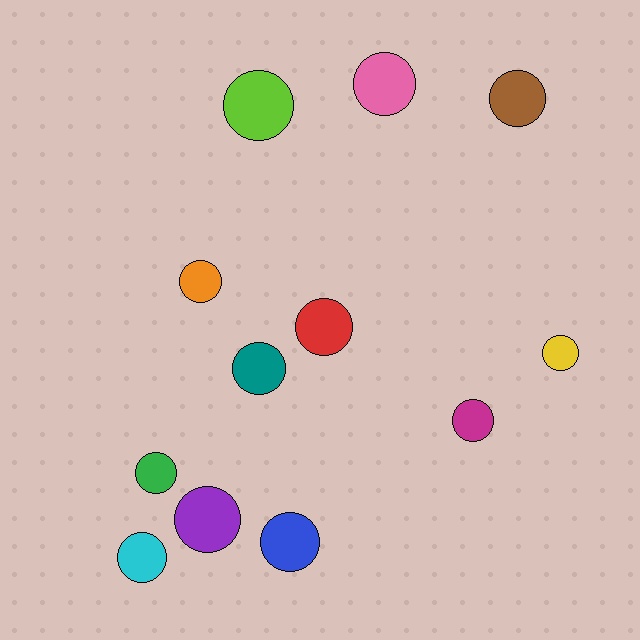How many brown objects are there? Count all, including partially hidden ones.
There is 1 brown object.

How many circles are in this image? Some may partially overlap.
There are 12 circles.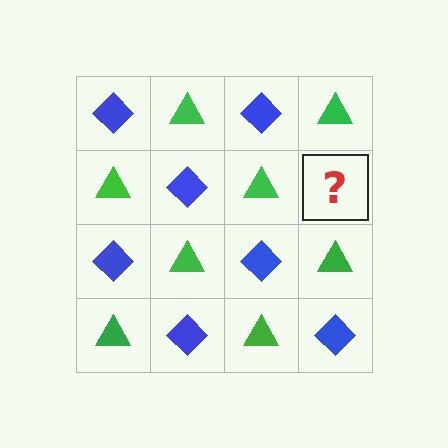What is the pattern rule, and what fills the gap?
The rule is that it alternates blue diamond and green triangle in a checkerboard pattern. The gap should be filled with a blue diamond.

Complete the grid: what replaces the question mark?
The question mark should be replaced with a blue diamond.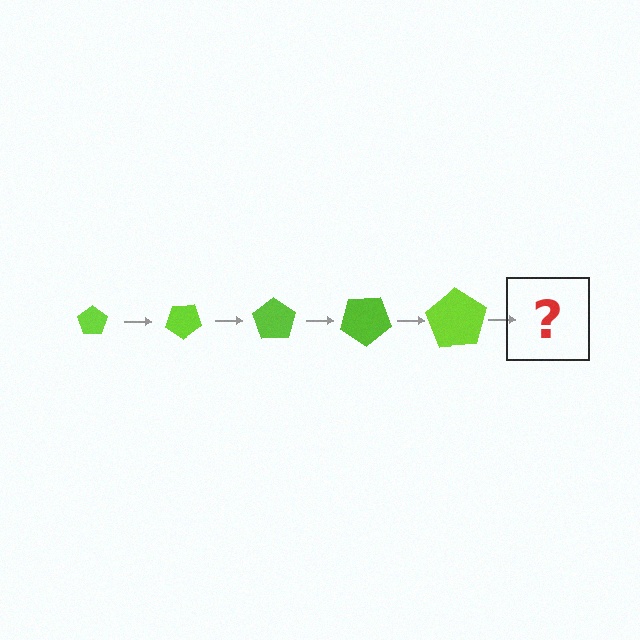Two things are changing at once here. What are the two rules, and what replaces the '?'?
The two rules are that the pentagon grows larger each step and it rotates 35 degrees each step. The '?' should be a pentagon, larger than the previous one and rotated 175 degrees from the start.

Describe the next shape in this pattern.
It should be a pentagon, larger than the previous one and rotated 175 degrees from the start.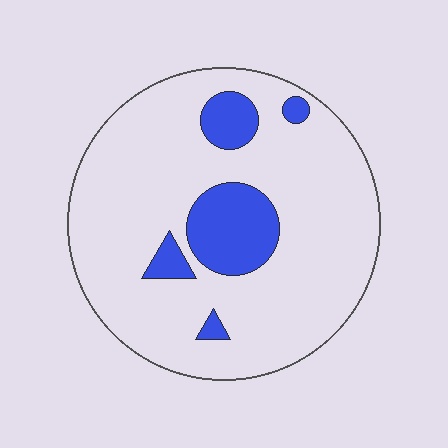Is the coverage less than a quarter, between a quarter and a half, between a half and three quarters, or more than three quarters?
Less than a quarter.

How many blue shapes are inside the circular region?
5.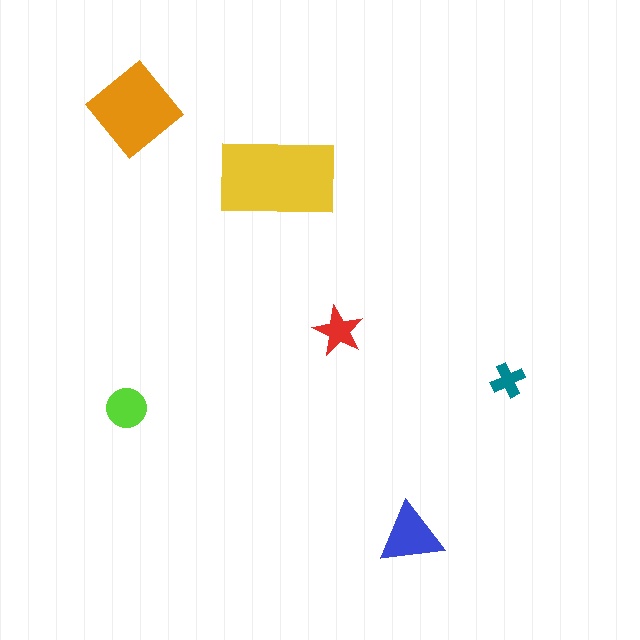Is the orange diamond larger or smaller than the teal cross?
Larger.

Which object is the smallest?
The teal cross.